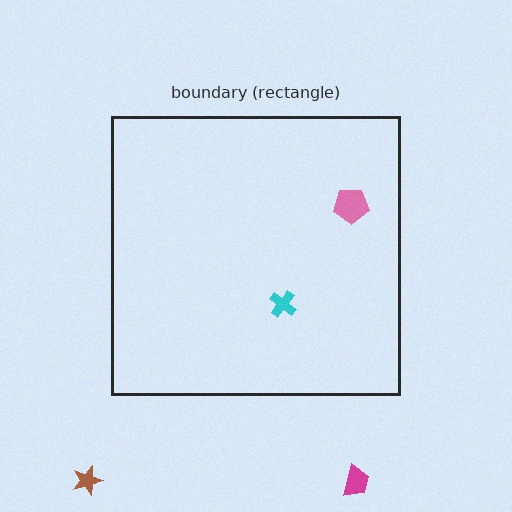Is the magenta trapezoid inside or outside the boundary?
Outside.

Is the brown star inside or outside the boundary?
Outside.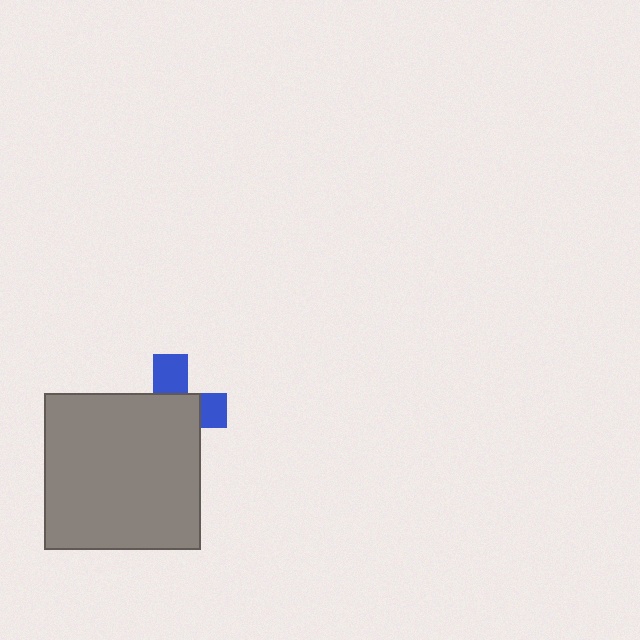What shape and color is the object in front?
The object in front is a gray square.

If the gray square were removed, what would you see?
You would see the complete blue cross.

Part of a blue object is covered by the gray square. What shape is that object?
It is a cross.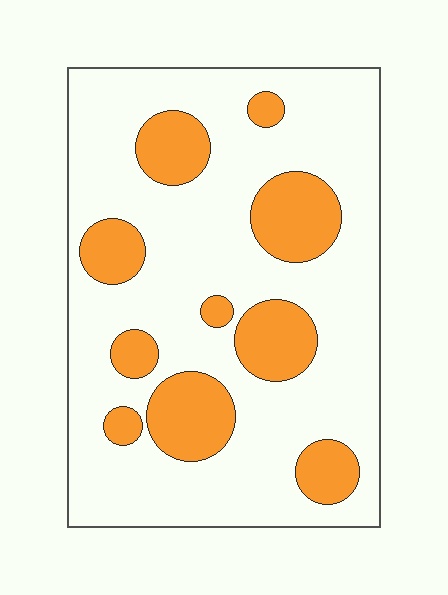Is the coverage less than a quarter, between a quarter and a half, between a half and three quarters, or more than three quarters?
Less than a quarter.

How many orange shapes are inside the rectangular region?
10.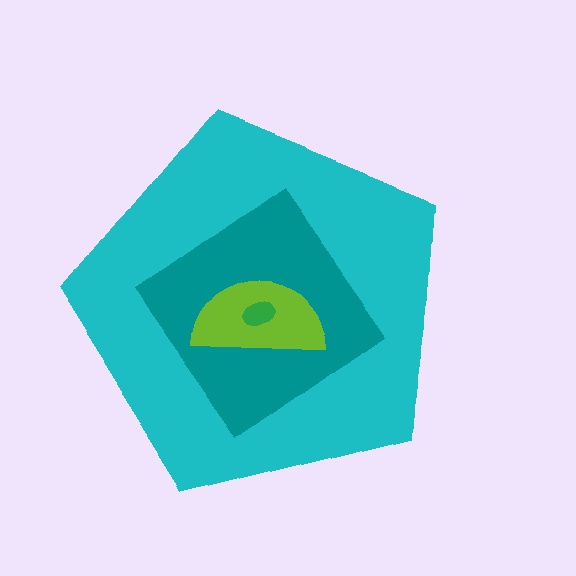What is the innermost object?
The green ellipse.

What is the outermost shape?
The cyan pentagon.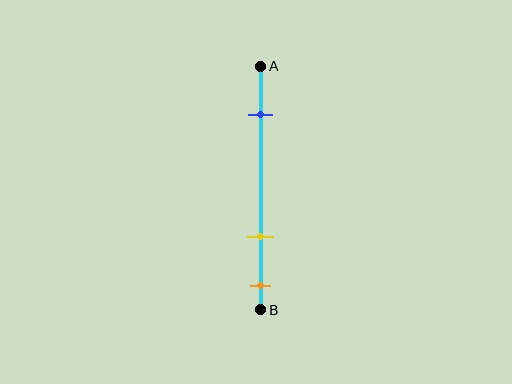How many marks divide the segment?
There are 3 marks dividing the segment.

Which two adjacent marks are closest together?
The yellow and orange marks are the closest adjacent pair.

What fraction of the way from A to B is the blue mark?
The blue mark is approximately 20% (0.2) of the way from A to B.